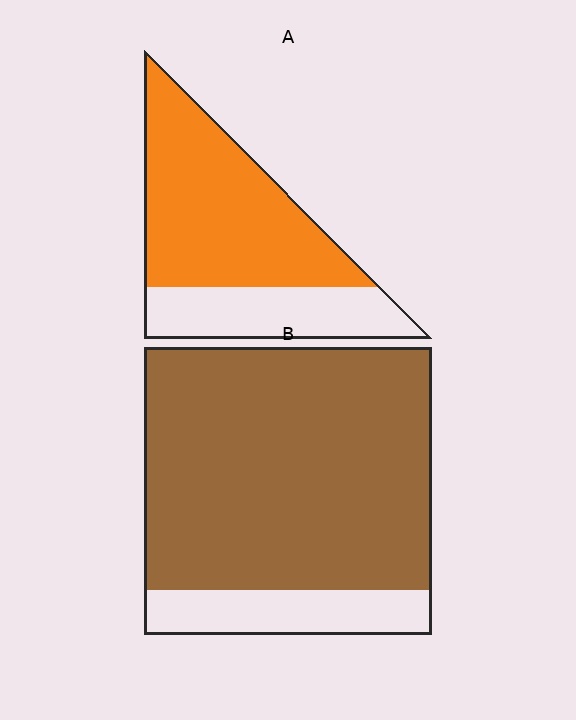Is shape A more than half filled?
Yes.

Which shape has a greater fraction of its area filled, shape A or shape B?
Shape B.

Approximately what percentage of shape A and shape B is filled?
A is approximately 65% and B is approximately 85%.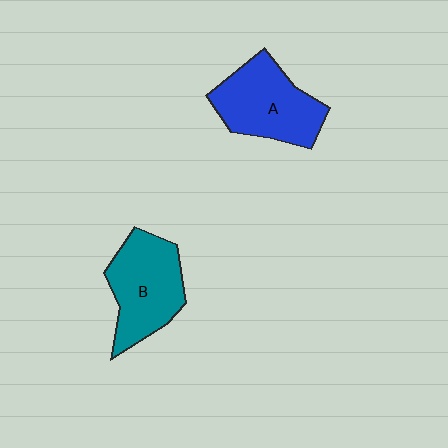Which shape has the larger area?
Shape A (blue).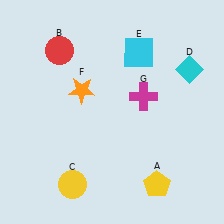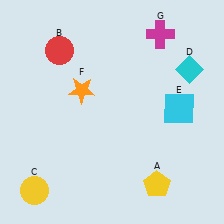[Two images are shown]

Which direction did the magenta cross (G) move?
The magenta cross (G) moved up.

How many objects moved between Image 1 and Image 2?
3 objects moved between the two images.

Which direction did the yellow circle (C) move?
The yellow circle (C) moved left.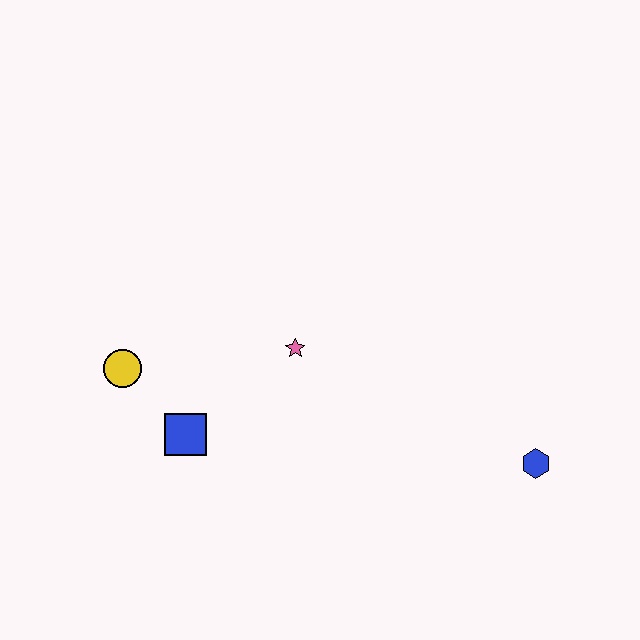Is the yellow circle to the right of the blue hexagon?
No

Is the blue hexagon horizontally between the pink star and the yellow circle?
No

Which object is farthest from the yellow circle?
The blue hexagon is farthest from the yellow circle.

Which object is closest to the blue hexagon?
The pink star is closest to the blue hexagon.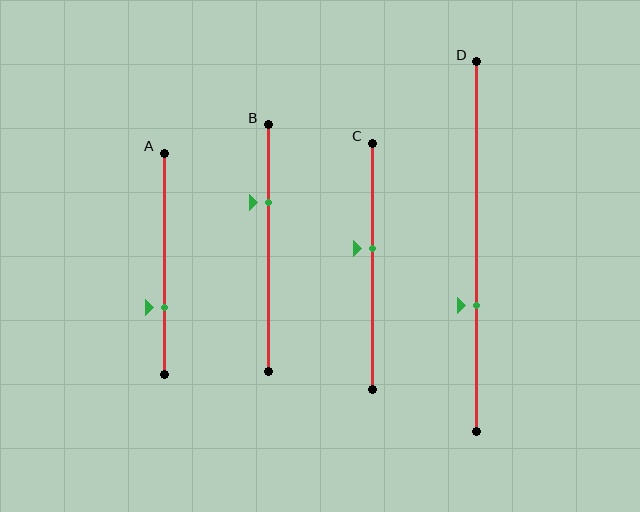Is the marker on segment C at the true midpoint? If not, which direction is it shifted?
No, the marker on segment C is shifted upward by about 7% of the segment length.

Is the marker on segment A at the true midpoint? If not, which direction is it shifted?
No, the marker on segment A is shifted downward by about 20% of the segment length.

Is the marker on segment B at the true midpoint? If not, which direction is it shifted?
No, the marker on segment B is shifted upward by about 19% of the segment length.